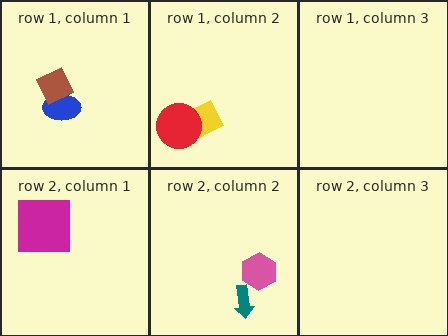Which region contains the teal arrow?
The row 2, column 2 region.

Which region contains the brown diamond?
The row 1, column 1 region.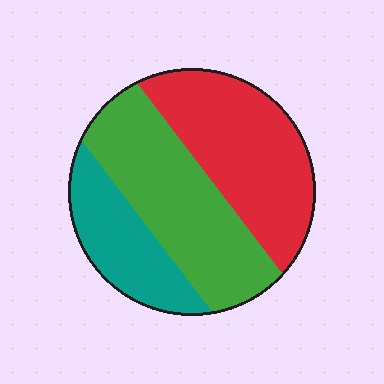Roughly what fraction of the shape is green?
Green covers about 40% of the shape.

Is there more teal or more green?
Green.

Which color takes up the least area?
Teal, at roughly 20%.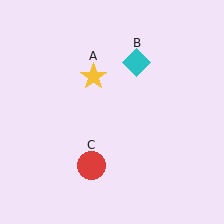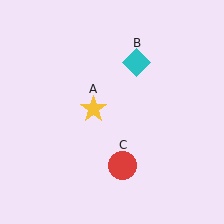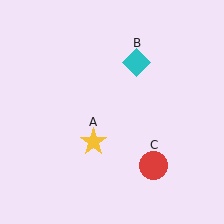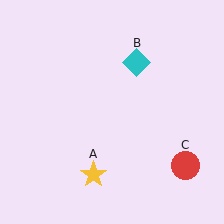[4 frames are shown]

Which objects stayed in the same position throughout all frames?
Cyan diamond (object B) remained stationary.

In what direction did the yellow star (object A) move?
The yellow star (object A) moved down.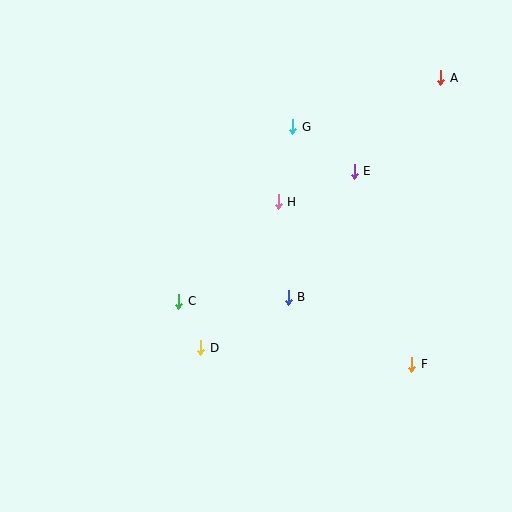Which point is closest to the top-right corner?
Point A is closest to the top-right corner.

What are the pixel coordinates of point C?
Point C is at (179, 301).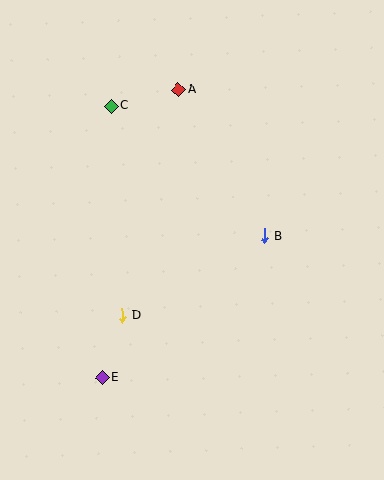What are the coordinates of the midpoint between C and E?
The midpoint between C and E is at (107, 242).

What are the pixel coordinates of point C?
Point C is at (111, 106).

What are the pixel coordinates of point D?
Point D is at (122, 315).